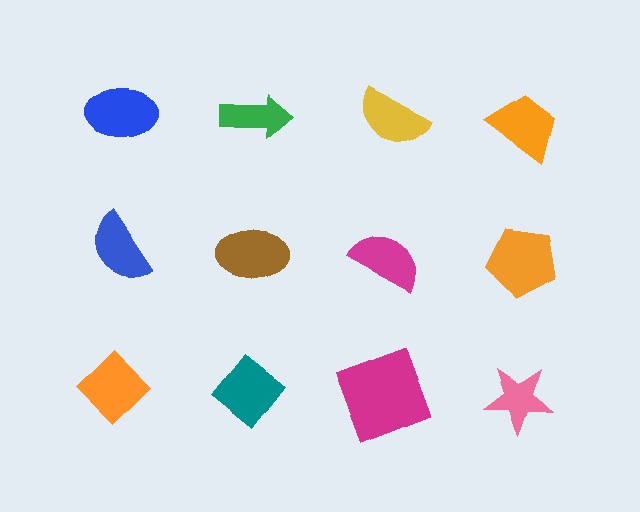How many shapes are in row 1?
4 shapes.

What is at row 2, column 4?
An orange pentagon.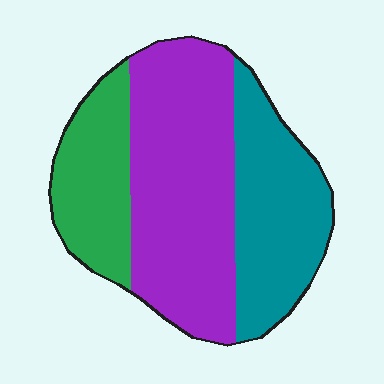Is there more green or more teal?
Teal.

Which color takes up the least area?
Green, at roughly 20%.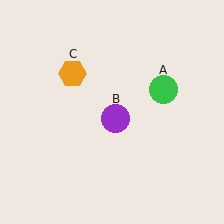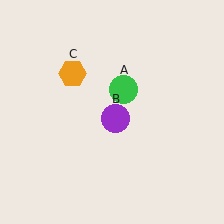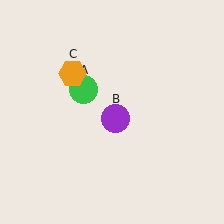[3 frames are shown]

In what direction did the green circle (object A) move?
The green circle (object A) moved left.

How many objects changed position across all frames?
1 object changed position: green circle (object A).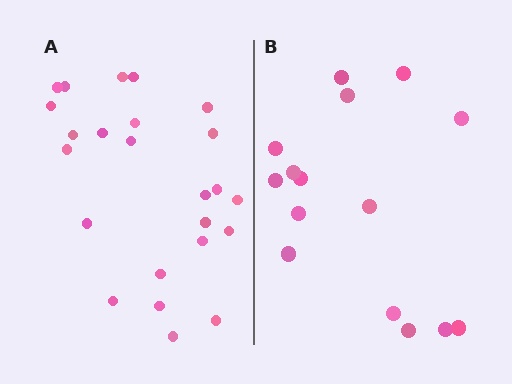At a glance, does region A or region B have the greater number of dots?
Region A (the left region) has more dots.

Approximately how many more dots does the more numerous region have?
Region A has roughly 8 or so more dots than region B.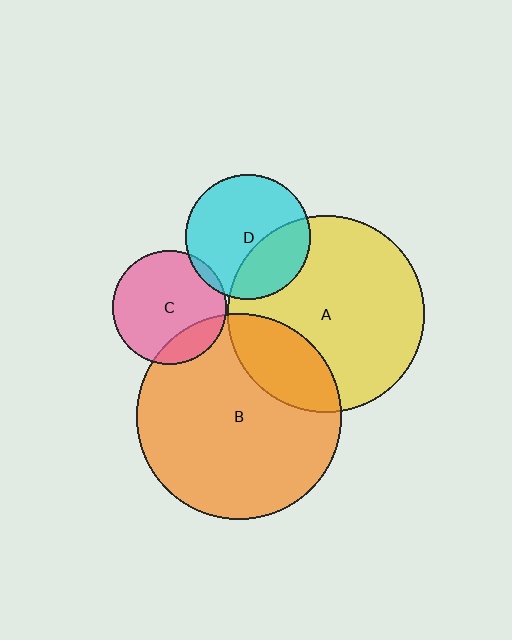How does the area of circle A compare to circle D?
Approximately 2.5 times.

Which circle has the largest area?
Circle B (orange).